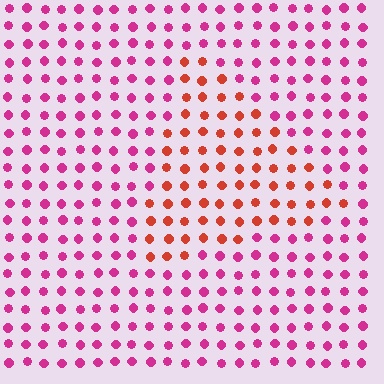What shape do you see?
I see a triangle.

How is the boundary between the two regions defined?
The boundary is defined purely by a slight shift in hue (about 43 degrees). Spacing, size, and orientation are identical on both sides.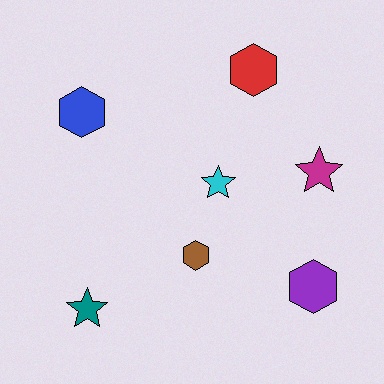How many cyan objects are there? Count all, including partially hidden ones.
There is 1 cyan object.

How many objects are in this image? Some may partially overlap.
There are 7 objects.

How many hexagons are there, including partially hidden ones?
There are 4 hexagons.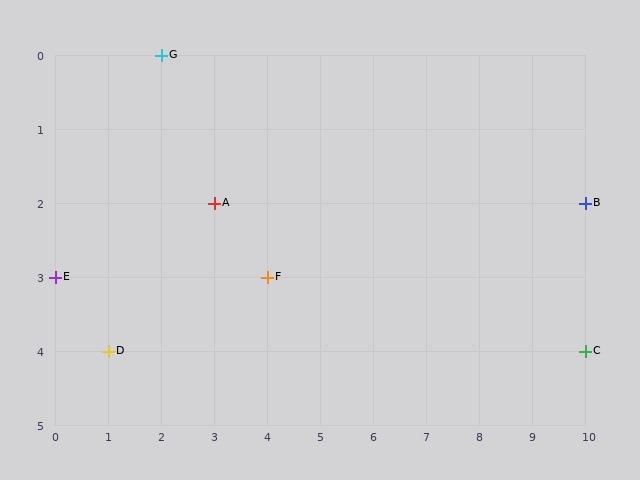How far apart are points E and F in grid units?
Points E and F are 4 columns apart.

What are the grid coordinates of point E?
Point E is at grid coordinates (0, 3).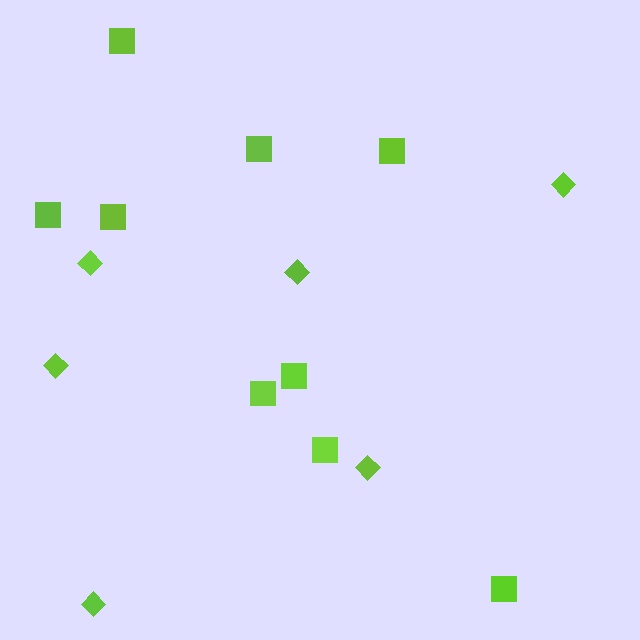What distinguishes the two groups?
There are 2 groups: one group of diamonds (6) and one group of squares (9).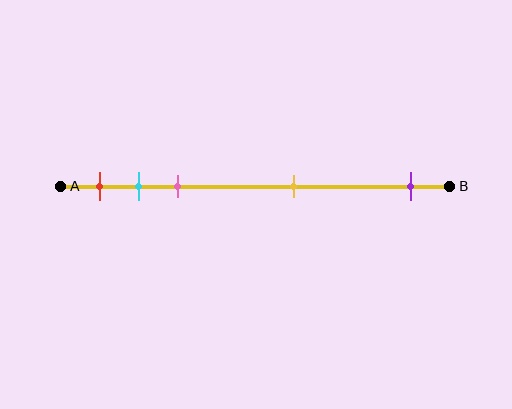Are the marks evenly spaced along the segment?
No, the marks are not evenly spaced.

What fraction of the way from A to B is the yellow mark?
The yellow mark is approximately 60% (0.6) of the way from A to B.